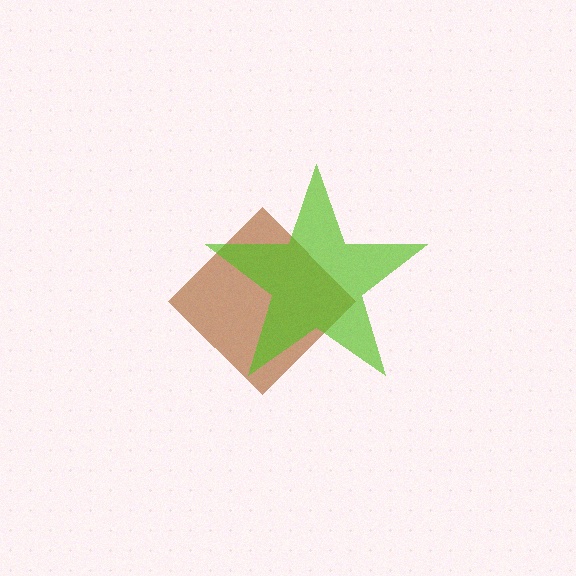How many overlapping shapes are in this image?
There are 2 overlapping shapes in the image.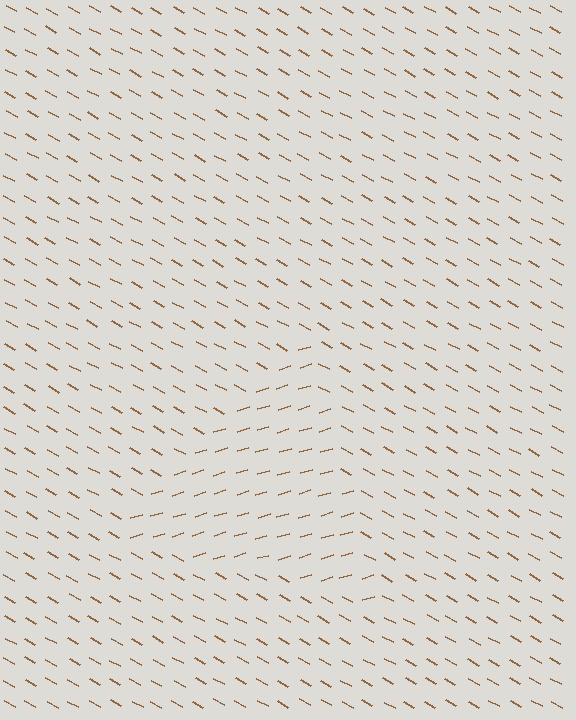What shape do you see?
I see a triangle.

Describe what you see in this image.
The image is filled with small brown line segments. A triangle region in the image has lines oriented differently from the surrounding lines, creating a visible texture boundary.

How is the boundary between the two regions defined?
The boundary is defined purely by a change in line orientation (approximately 45 degrees difference). All lines are the same color and thickness.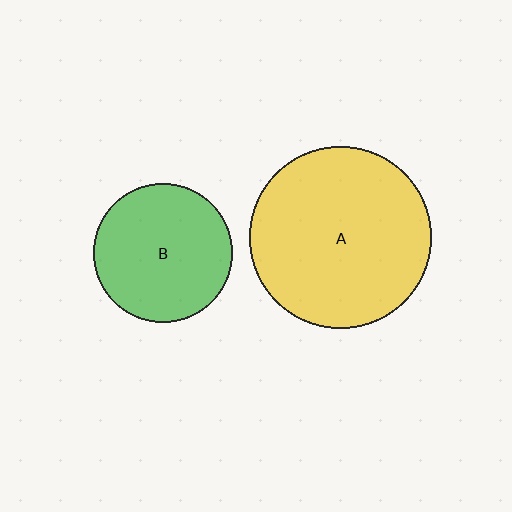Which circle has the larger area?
Circle A (yellow).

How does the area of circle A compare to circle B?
Approximately 1.7 times.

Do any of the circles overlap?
No, none of the circles overlap.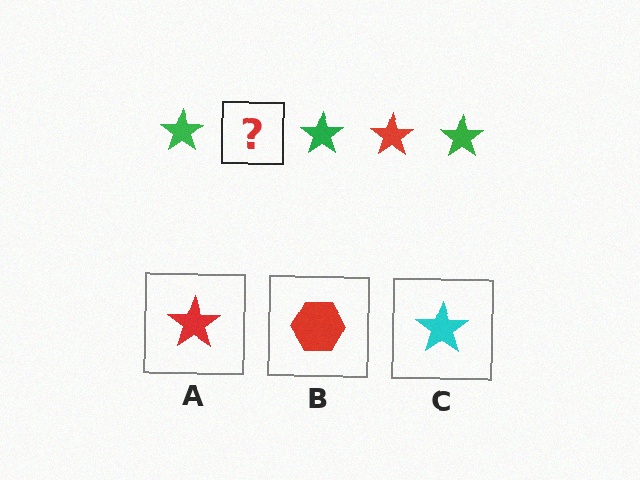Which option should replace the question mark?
Option A.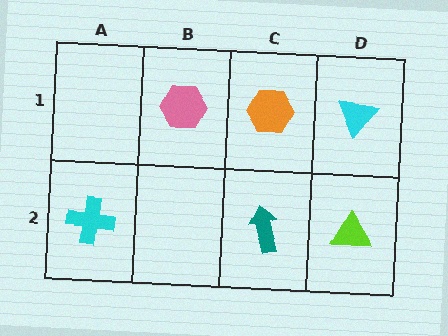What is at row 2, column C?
A teal arrow.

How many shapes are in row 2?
3 shapes.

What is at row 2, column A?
A cyan cross.